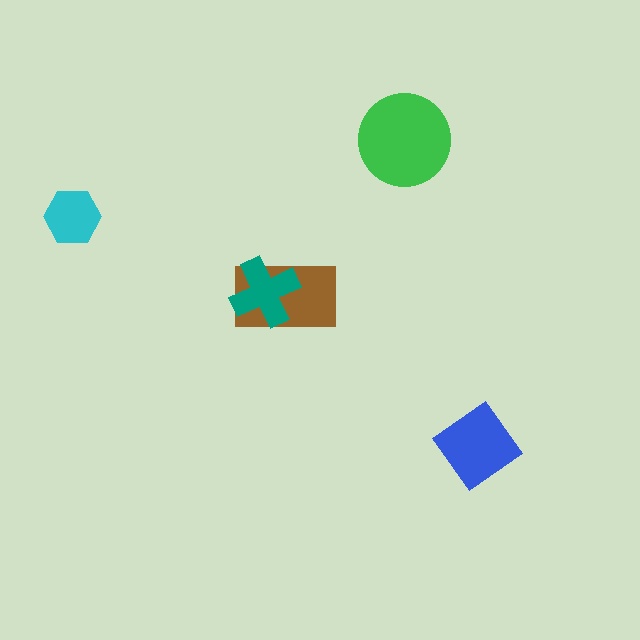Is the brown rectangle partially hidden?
Yes, it is partially covered by another shape.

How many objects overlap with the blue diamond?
0 objects overlap with the blue diamond.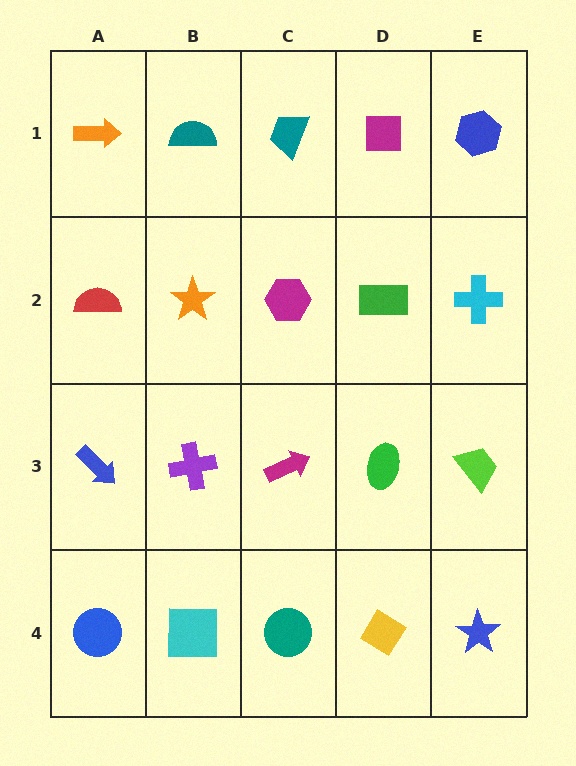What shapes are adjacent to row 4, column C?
A magenta arrow (row 3, column C), a cyan square (row 4, column B), a yellow diamond (row 4, column D).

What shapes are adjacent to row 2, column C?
A teal trapezoid (row 1, column C), a magenta arrow (row 3, column C), an orange star (row 2, column B), a green rectangle (row 2, column D).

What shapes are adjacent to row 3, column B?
An orange star (row 2, column B), a cyan square (row 4, column B), a blue arrow (row 3, column A), a magenta arrow (row 3, column C).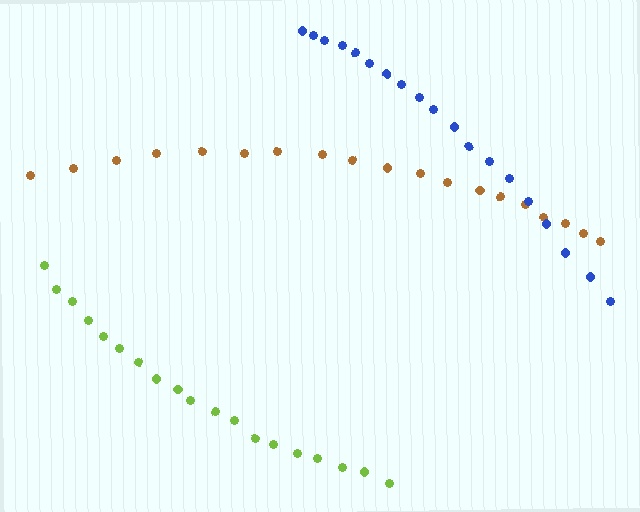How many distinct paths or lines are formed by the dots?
There are 3 distinct paths.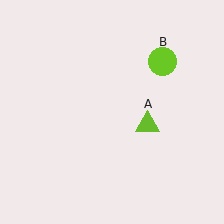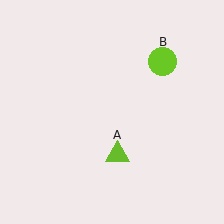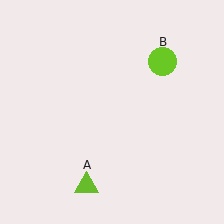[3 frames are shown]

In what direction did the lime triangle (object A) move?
The lime triangle (object A) moved down and to the left.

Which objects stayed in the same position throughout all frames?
Lime circle (object B) remained stationary.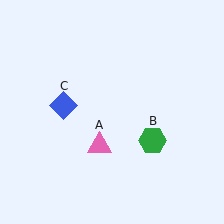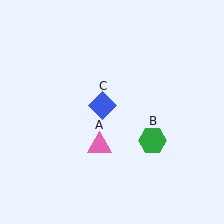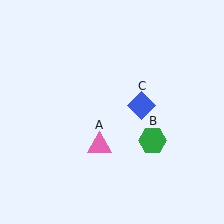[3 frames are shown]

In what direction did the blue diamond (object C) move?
The blue diamond (object C) moved right.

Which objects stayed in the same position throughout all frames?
Pink triangle (object A) and green hexagon (object B) remained stationary.